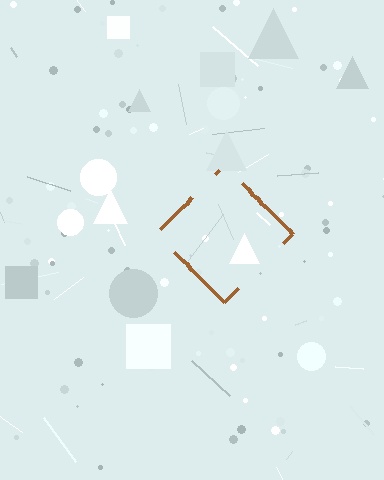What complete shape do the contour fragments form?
The contour fragments form a diamond.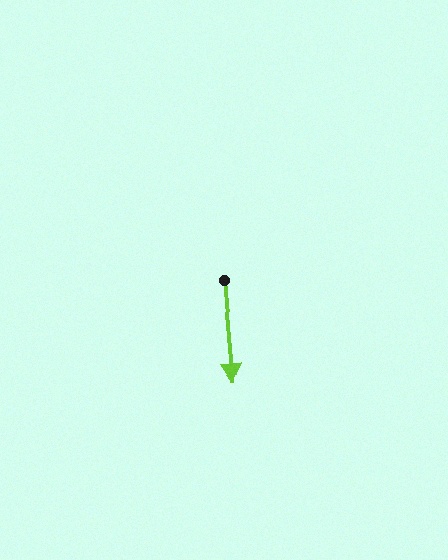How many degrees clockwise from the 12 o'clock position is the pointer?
Approximately 175 degrees.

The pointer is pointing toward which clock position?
Roughly 6 o'clock.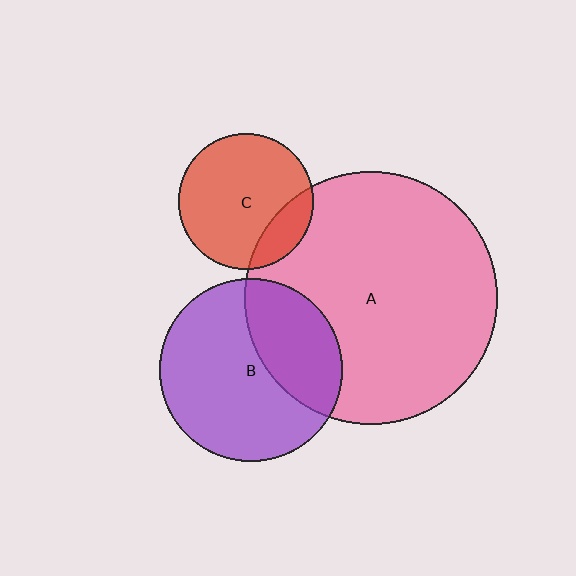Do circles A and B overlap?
Yes.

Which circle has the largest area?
Circle A (pink).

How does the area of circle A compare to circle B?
Approximately 1.9 times.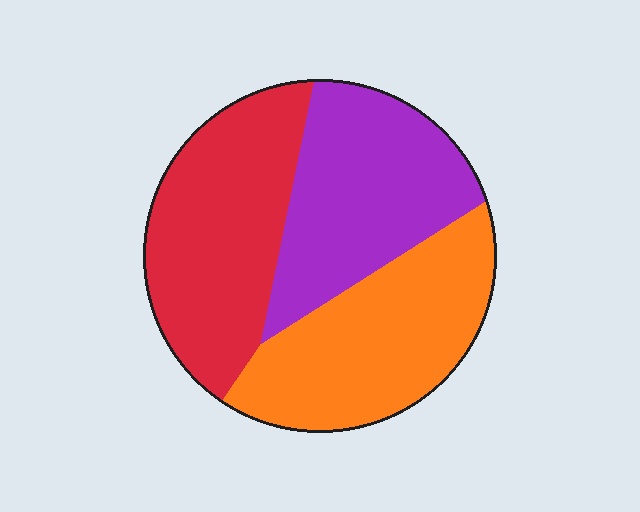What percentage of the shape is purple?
Purple takes up between a sixth and a third of the shape.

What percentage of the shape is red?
Red takes up between a quarter and a half of the shape.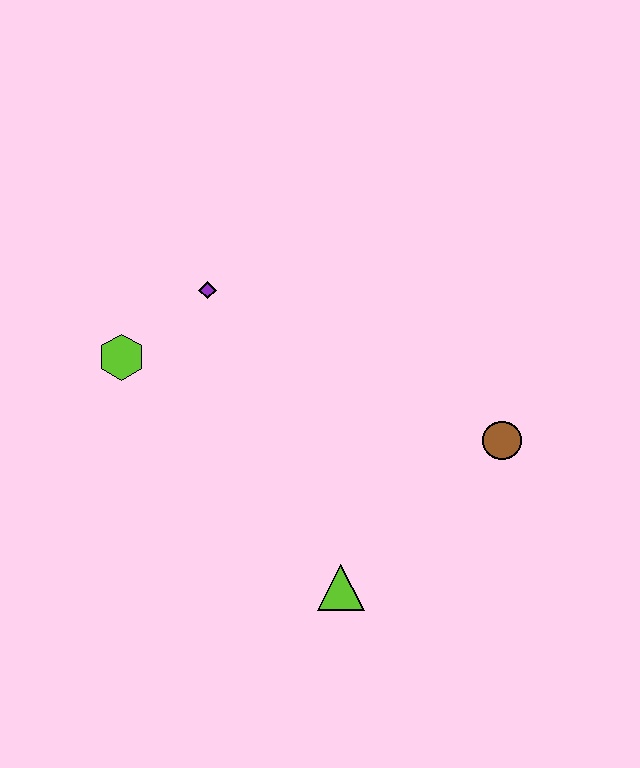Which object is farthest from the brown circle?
The lime hexagon is farthest from the brown circle.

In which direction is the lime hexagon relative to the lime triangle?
The lime hexagon is above the lime triangle.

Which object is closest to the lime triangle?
The brown circle is closest to the lime triangle.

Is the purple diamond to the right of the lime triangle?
No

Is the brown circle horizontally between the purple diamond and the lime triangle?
No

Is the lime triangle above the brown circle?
No